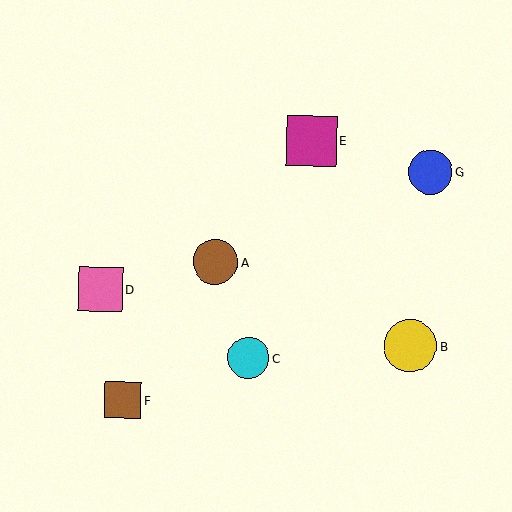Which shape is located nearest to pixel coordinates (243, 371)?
The cyan circle (labeled C) at (248, 358) is nearest to that location.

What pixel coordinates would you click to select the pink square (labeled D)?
Click at (100, 289) to select the pink square D.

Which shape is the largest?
The yellow circle (labeled B) is the largest.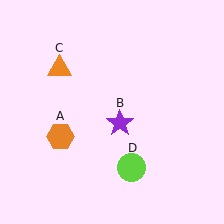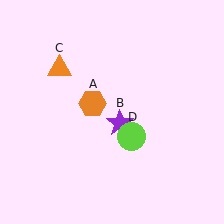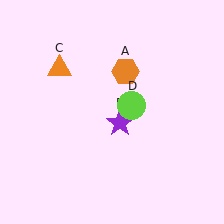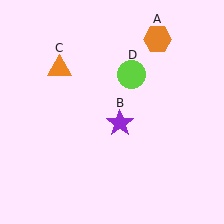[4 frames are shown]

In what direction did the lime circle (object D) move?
The lime circle (object D) moved up.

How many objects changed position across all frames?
2 objects changed position: orange hexagon (object A), lime circle (object D).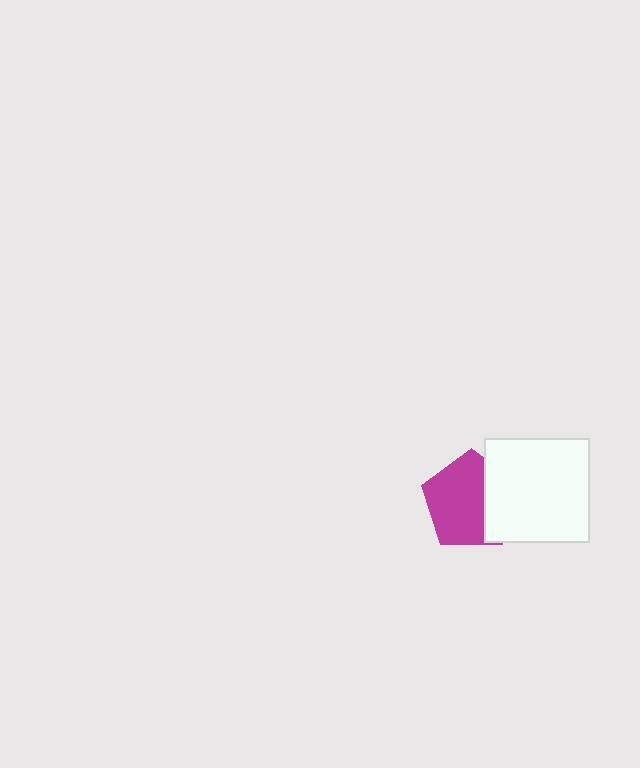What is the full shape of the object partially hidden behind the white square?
The partially hidden object is a magenta pentagon.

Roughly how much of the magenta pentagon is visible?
Most of it is visible (roughly 67%).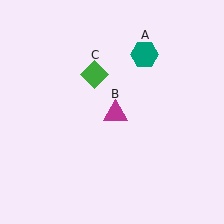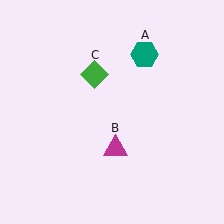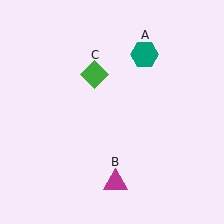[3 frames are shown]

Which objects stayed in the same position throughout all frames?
Teal hexagon (object A) and green diamond (object C) remained stationary.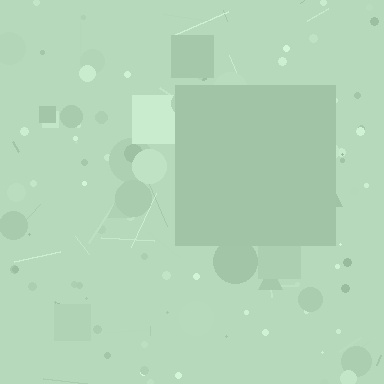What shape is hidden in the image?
A square is hidden in the image.